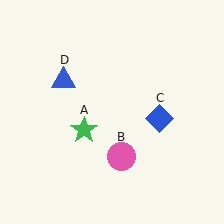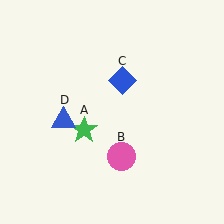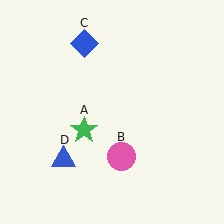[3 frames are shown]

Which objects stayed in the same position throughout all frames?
Green star (object A) and pink circle (object B) remained stationary.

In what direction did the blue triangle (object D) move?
The blue triangle (object D) moved down.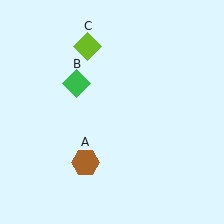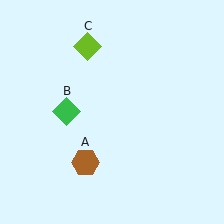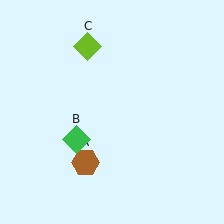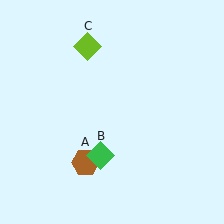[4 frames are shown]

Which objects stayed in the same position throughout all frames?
Brown hexagon (object A) and lime diamond (object C) remained stationary.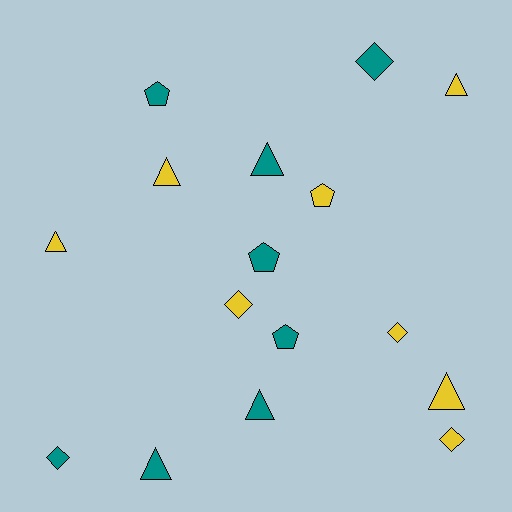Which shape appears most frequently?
Triangle, with 7 objects.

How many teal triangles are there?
There are 3 teal triangles.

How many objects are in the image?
There are 16 objects.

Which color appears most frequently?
Yellow, with 8 objects.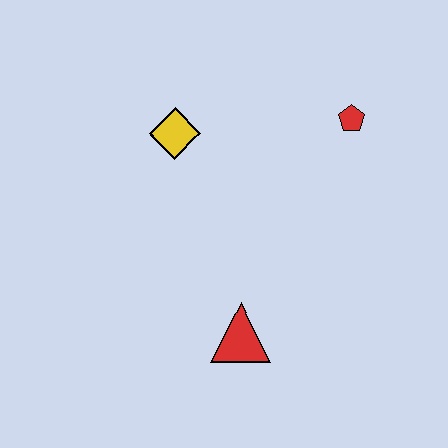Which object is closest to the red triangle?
The yellow diamond is closest to the red triangle.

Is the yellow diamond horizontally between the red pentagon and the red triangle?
No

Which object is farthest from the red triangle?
The red pentagon is farthest from the red triangle.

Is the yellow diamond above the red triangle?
Yes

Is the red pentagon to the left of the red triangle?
No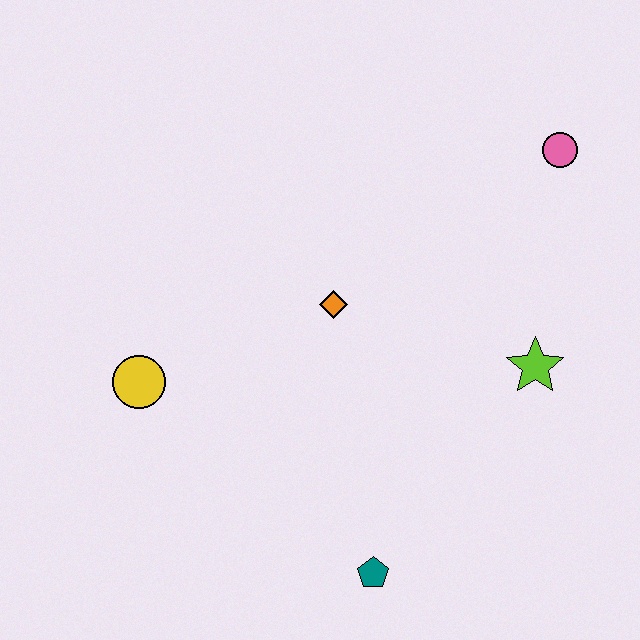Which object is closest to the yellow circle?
The orange diamond is closest to the yellow circle.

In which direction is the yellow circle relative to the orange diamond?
The yellow circle is to the left of the orange diamond.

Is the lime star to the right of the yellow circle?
Yes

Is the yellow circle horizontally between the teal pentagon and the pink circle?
No